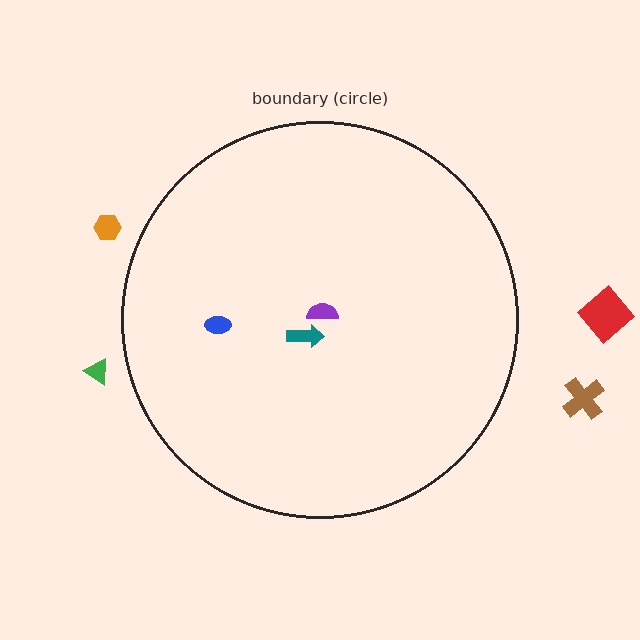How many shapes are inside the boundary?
3 inside, 4 outside.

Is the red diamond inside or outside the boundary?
Outside.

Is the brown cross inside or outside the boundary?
Outside.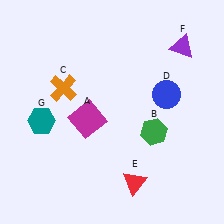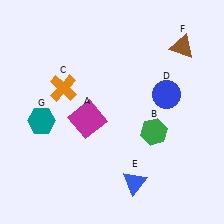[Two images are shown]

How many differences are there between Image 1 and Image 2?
There are 2 differences between the two images.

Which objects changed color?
E changed from red to blue. F changed from purple to brown.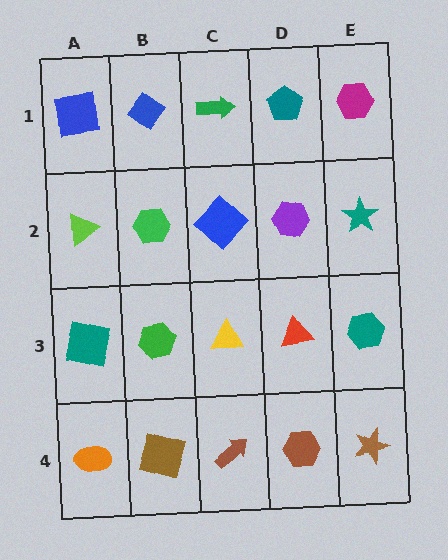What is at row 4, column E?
A brown star.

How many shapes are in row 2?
5 shapes.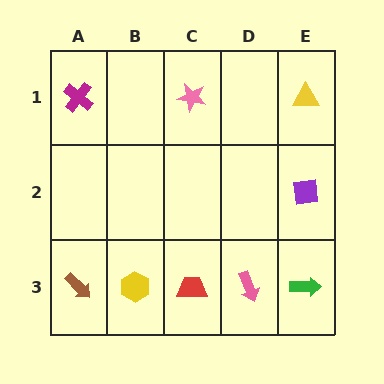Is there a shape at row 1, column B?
No, that cell is empty.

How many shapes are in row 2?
1 shape.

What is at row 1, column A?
A magenta cross.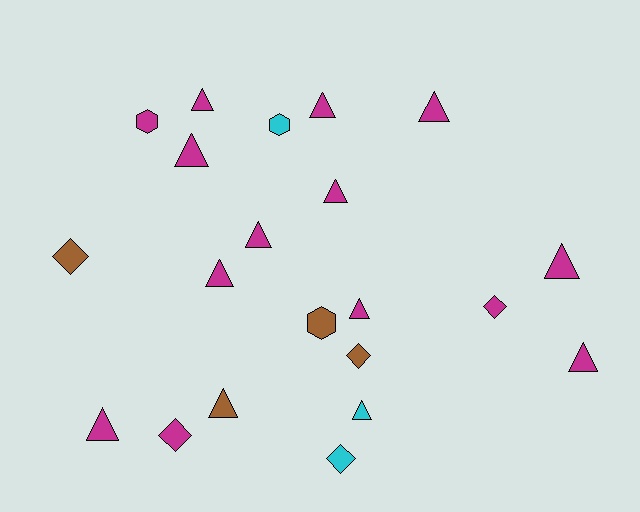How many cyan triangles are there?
There is 1 cyan triangle.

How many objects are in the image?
There are 21 objects.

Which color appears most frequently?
Magenta, with 14 objects.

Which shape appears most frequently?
Triangle, with 13 objects.